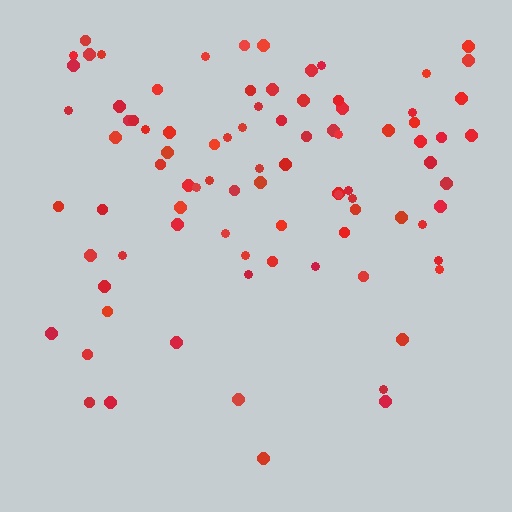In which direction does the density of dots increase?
From bottom to top, with the top side densest.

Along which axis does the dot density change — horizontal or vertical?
Vertical.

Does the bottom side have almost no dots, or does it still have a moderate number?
Still a moderate number, just noticeably fewer than the top.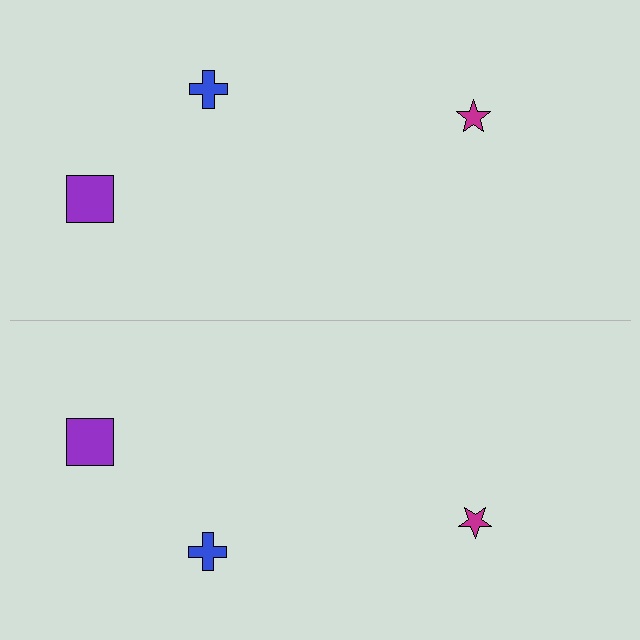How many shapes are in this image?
There are 6 shapes in this image.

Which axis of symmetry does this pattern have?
The pattern has a horizontal axis of symmetry running through the center of the image.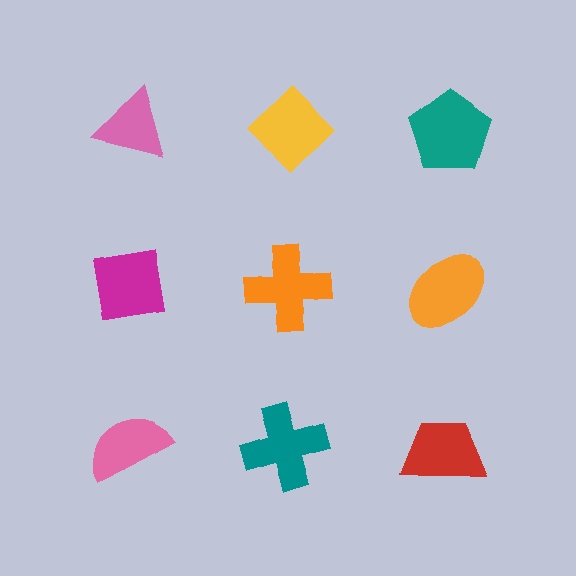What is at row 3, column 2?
A teal cross.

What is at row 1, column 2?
A yellow diamond.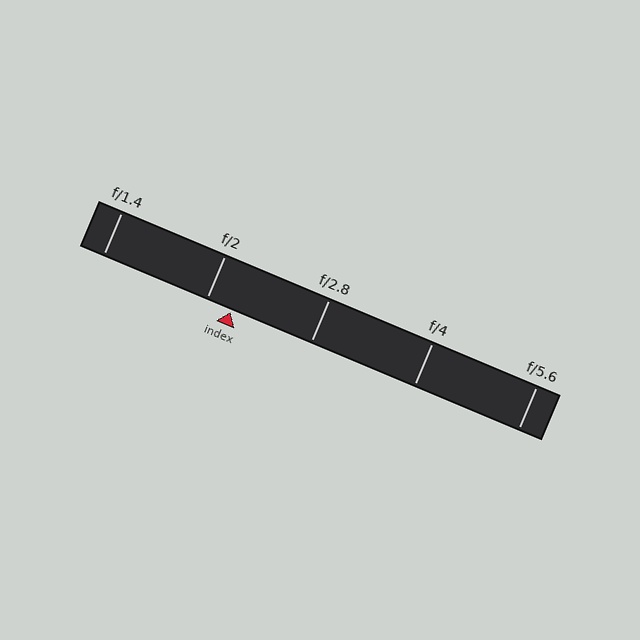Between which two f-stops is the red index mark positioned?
The index mark is between f/2 and f/2.8.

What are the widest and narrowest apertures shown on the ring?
The widest aperture shown is f/1.4 and the narrowest is f/5.6.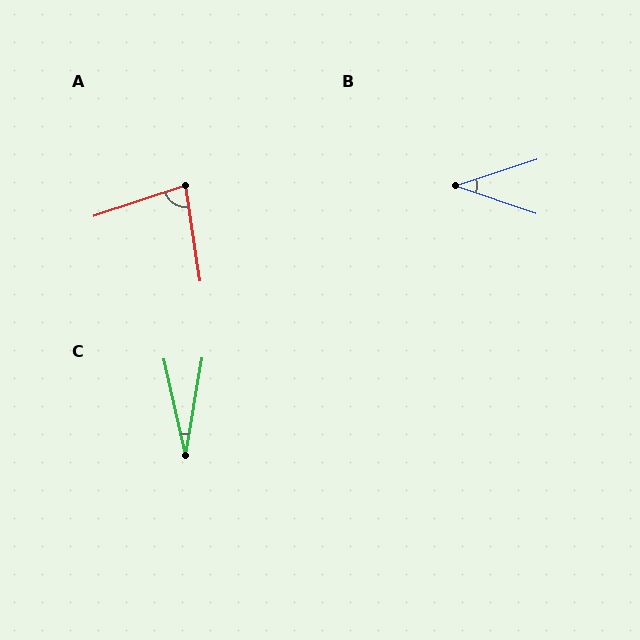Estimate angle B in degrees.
Approximately 37 degrees.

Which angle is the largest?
A, at approximately 80 degrees.